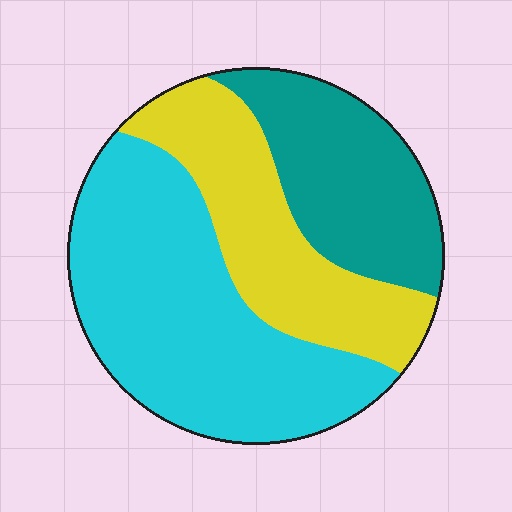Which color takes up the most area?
Cyan, at roughly 45%.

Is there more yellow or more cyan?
Cyan.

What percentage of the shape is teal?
Teal takes up between a quarter and a half of the shape.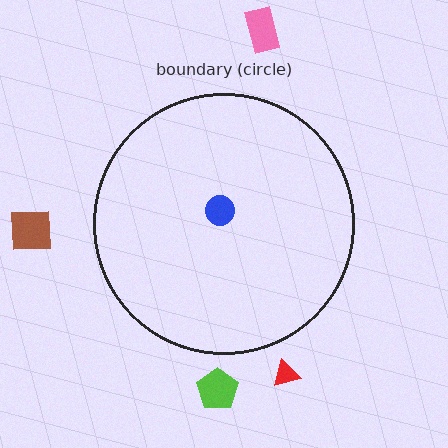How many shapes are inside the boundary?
1 inside, 4 outside.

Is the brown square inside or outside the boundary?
Outside.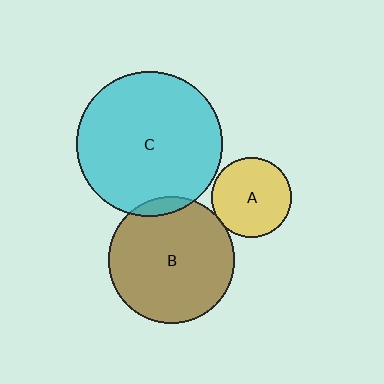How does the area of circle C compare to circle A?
Approximately 3.3 times.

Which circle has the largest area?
Circle C (cyan).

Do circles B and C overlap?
Yes.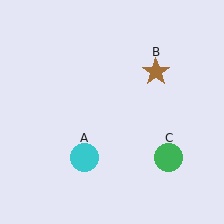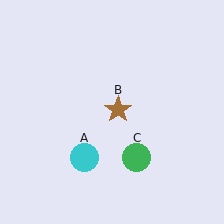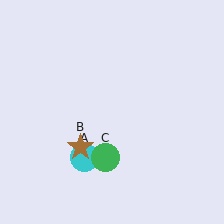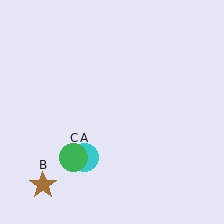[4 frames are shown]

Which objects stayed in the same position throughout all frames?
Cyan circle (object A) remained stationary.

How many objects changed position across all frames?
2 objects changed position: brown star (object B), green circle (object C).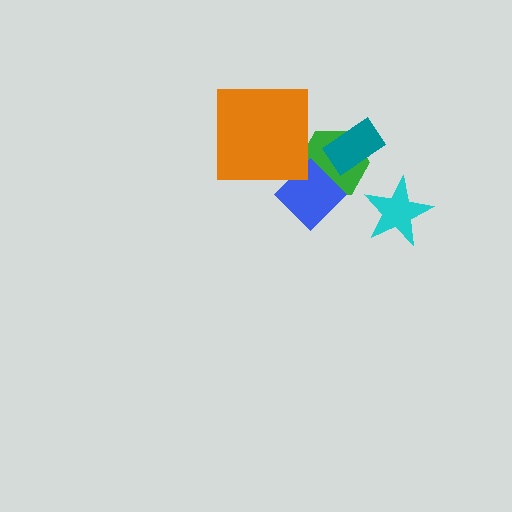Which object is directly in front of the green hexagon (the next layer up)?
The blue diamond is directly in front of the green hexagon.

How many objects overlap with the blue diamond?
1 object overlaps with the blue diamond.